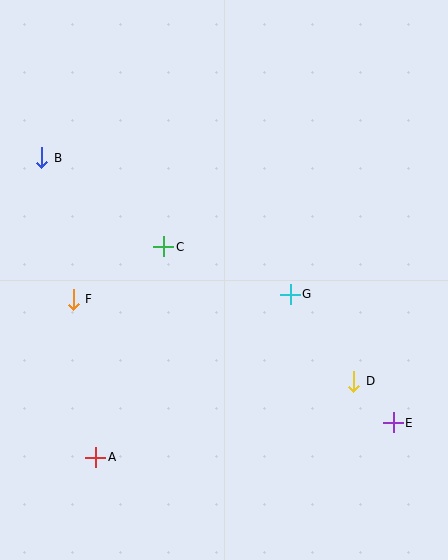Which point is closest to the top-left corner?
Point B is closest to the top-left corner.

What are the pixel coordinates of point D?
Point D is at (354, 381).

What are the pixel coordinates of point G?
Point G is at (290, 294).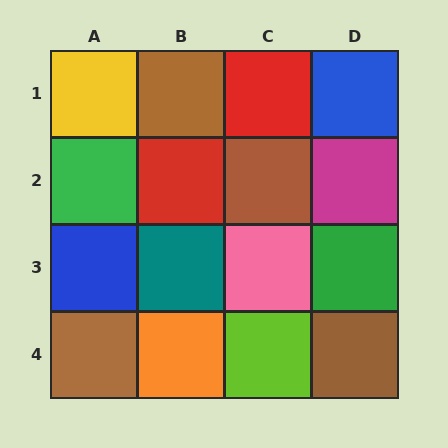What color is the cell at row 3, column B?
Teal.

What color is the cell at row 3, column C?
Pink.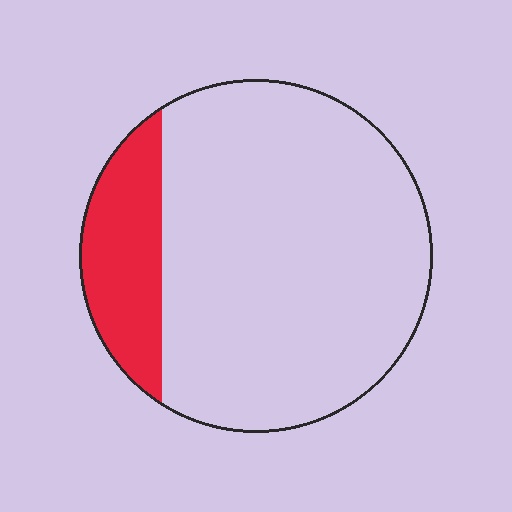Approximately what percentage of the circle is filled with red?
Approximately 20%.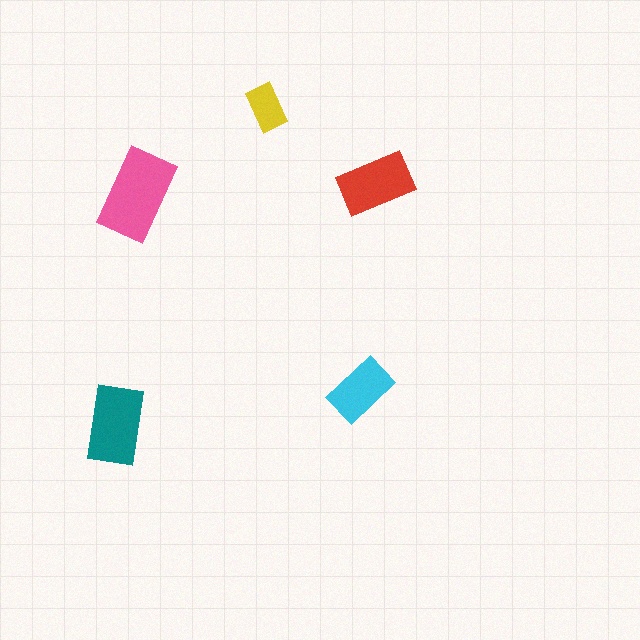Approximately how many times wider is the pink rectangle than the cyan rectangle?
About 1.5 times wider.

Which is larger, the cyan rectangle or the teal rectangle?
The teal one.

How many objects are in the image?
There are 5 objects in the image.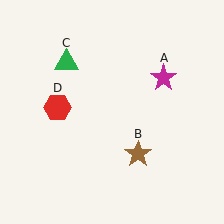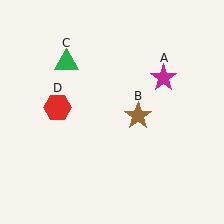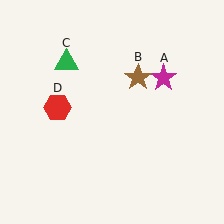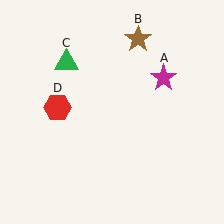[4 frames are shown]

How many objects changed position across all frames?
1 object changed position: brown star (object B).